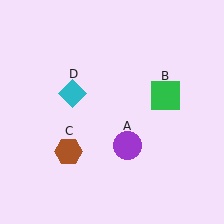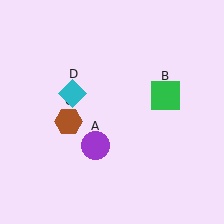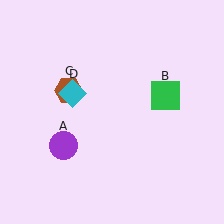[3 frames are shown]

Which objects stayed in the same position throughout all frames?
Green square (object B) and cyan diamond (object D) remained stationary.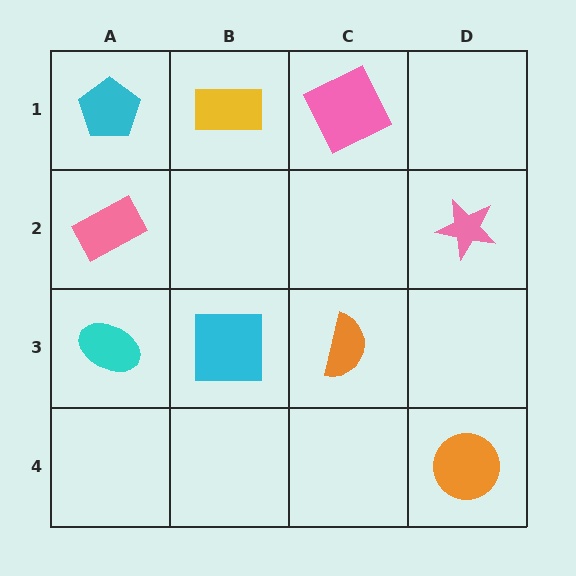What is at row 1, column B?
A yellow rectangle.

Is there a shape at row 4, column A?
No, that cell is empty.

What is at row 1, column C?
A pink square.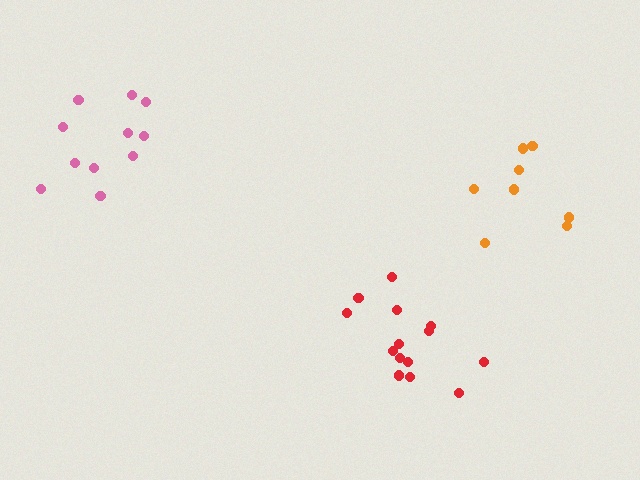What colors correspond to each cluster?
The clusters are colored: pink, orange, red.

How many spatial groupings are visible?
There are 3 spatial groupings.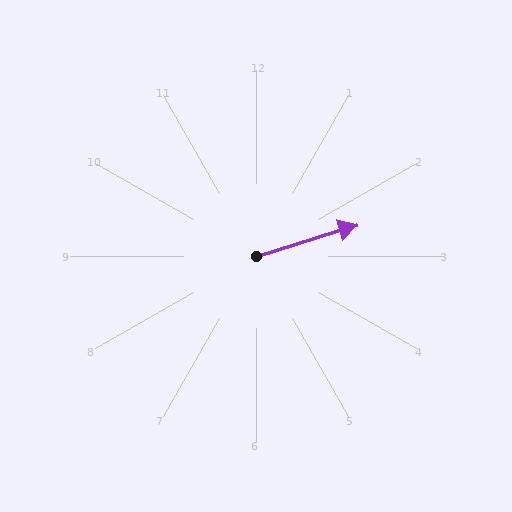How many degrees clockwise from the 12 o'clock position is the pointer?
Approximately 73 degrees.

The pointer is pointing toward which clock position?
Roughly 2 o'clock.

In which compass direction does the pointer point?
East.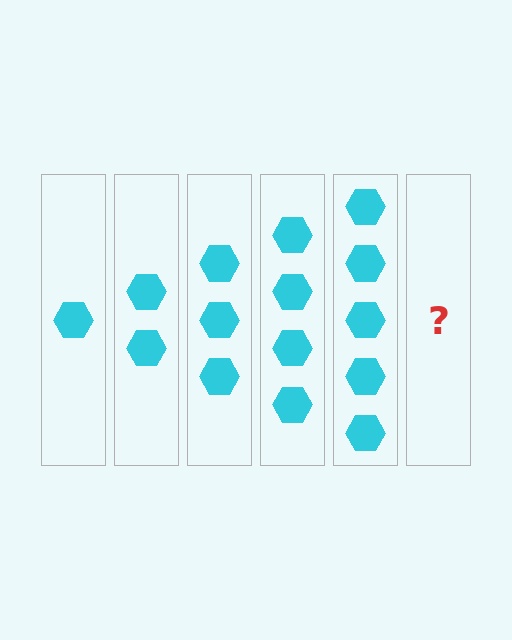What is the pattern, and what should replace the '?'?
The pattern is that each step adds one more hexagon. The '?' should be 6 hexagons.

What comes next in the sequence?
The next element should be 6 hexagons.